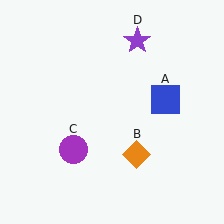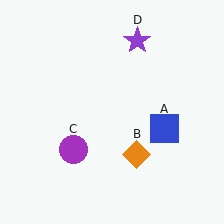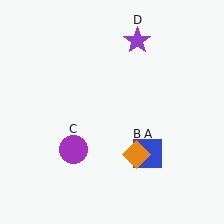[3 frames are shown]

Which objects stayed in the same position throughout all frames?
Orange diamond (object B) and purple circle (object C) and purple star (object D) remained stationary.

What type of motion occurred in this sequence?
The blue square (object A) rotated clockwise around the center of the scene.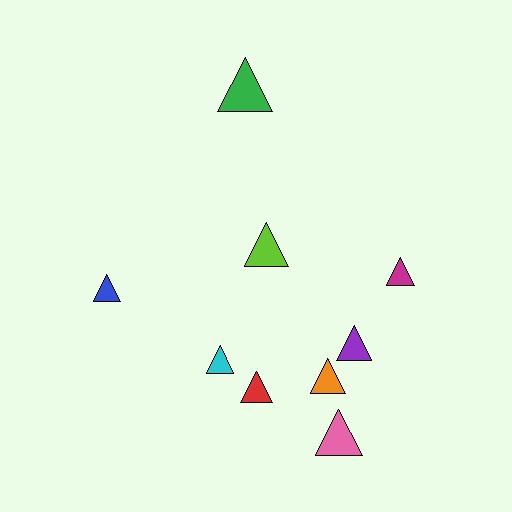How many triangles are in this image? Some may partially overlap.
There are 9 triangles.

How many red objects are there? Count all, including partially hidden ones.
There is 1 red object.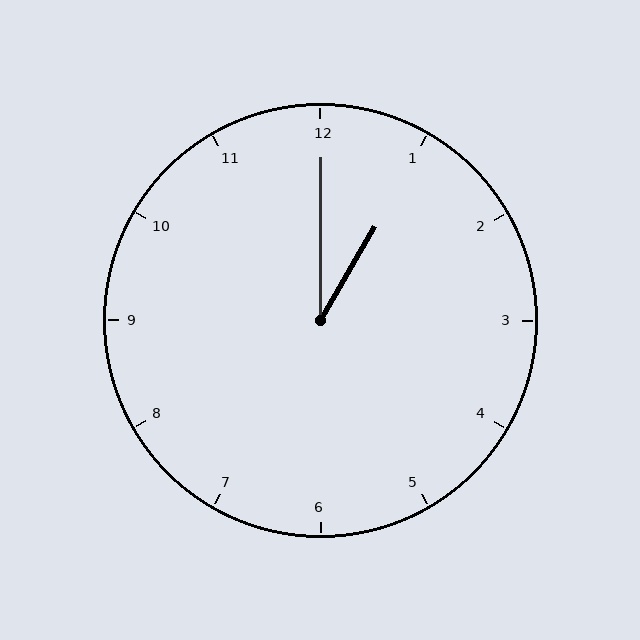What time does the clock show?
1:00.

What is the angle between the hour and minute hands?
Approximately 30 degrees.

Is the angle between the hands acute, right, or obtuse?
It is acute.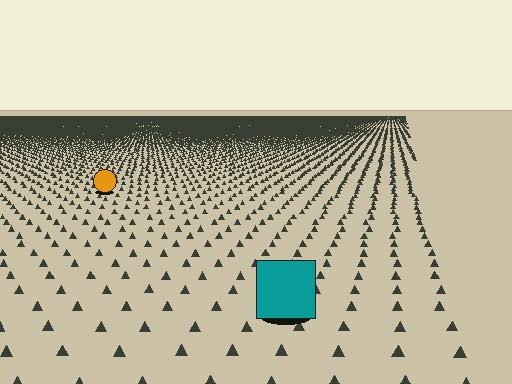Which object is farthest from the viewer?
The orange circle is farthest from the viewer. It appears smaller and the ground texture around it is denser.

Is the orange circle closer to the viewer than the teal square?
No. The teal square is closer — you can tell from the texture gradient: the ground texture is coarser near it.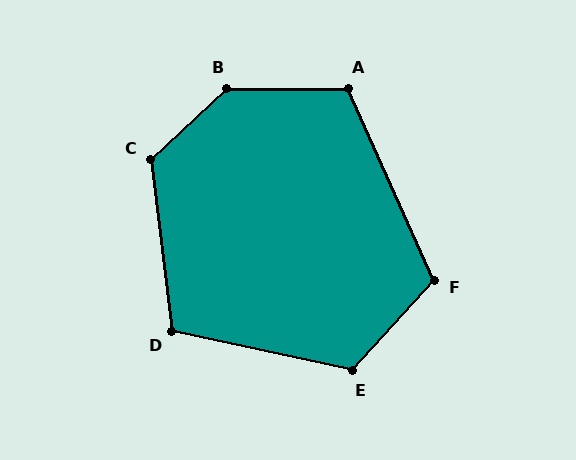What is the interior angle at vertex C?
Approximately 126 degrees (obtuse).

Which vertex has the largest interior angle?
B, at approximately 137 degrees.